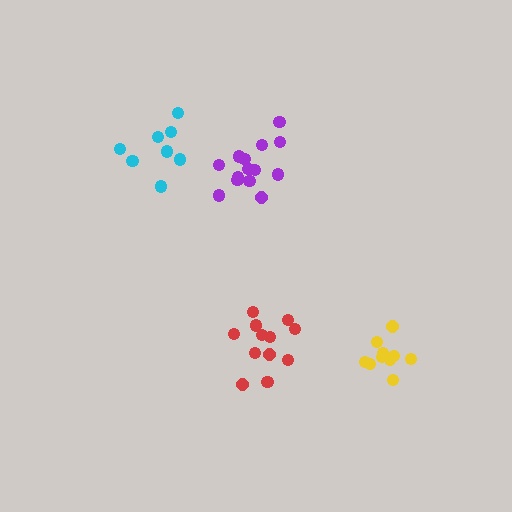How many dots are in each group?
Group 1: 8 dots, Group 2: 12 dots, Group 3: 10 dots, Group 4: 14 dots (44 total).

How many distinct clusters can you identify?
There are 4 distinct clusters.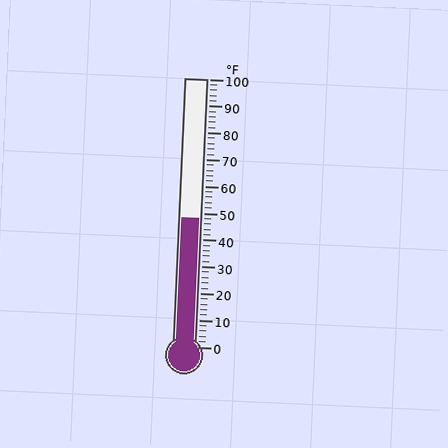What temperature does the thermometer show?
The thermometer shows approximately 48°F.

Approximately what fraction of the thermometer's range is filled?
The thermometer is filled to approximately 50% of its range.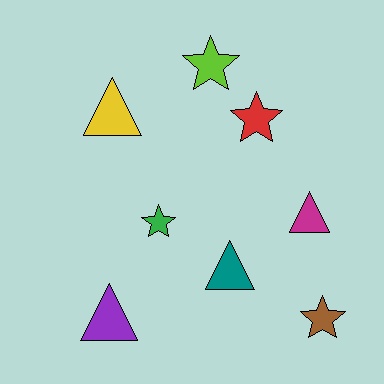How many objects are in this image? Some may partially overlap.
There are 8 objects.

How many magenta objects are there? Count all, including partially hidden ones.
There is 1 magenta object.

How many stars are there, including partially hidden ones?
There are 4 stars.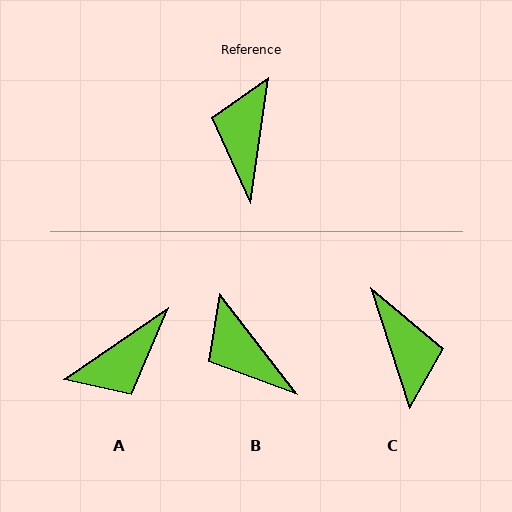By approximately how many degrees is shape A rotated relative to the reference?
Approximately 132 degrees counter-clockwise.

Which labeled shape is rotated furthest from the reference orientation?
C, about 154 degrees away.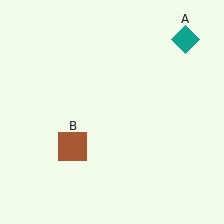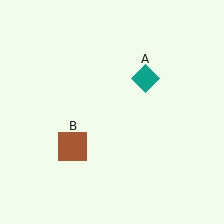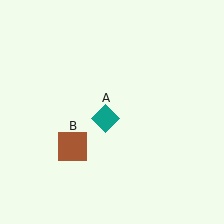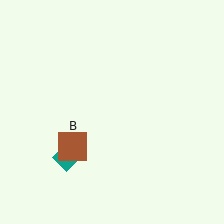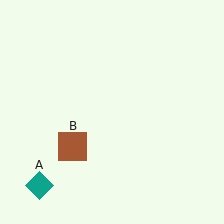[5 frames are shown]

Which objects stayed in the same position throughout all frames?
Brown square (object B) remained stationary.